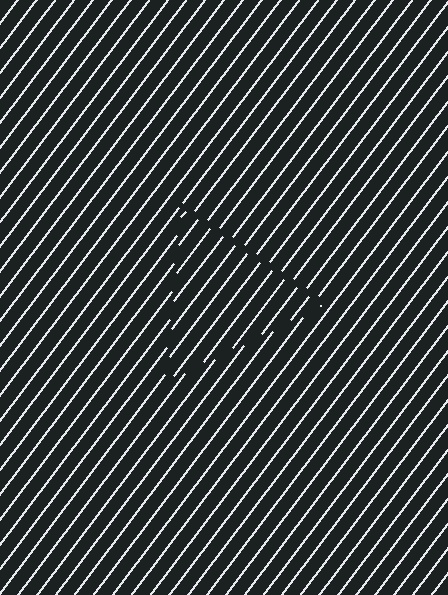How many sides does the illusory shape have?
3 sides — the line-ends trace a triangle.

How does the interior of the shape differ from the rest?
The interior of the shape contains the same grating, shifted by half a period — the contour is defined by the phase discontinuity where line-ends from the inner and outer gratings abut.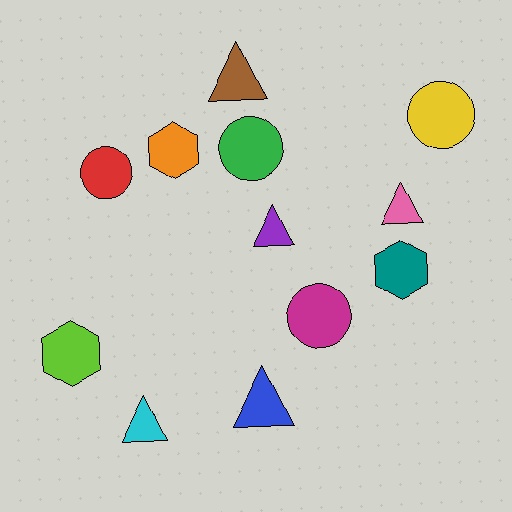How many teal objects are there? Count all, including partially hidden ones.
There is 1 teal object.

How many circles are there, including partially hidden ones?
There are 4 circles.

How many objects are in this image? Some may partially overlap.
There are 12 objects.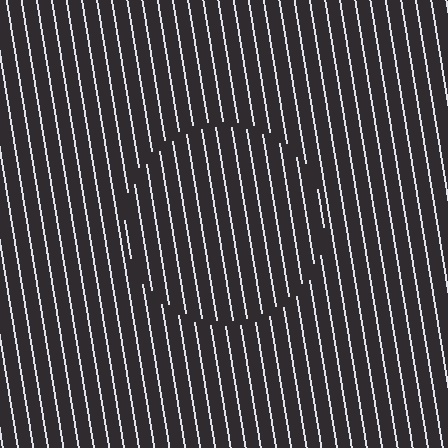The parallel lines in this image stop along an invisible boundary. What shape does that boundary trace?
An illusory circle. The interior of the shape contains the same grating, shifted by half a period — the contour is defined by the phase discontinuity where line-ends from the inner and outer gratings abut.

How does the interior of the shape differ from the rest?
The interior of the shape contains the same grating, shifted by half a period — the contour is defined by the phase discontinuity where line-ends from the inner and outer gratings abut.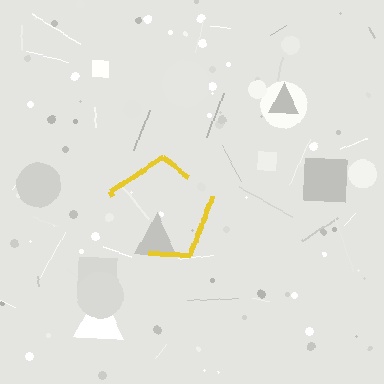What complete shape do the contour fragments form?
The contour fragments form a pentagon.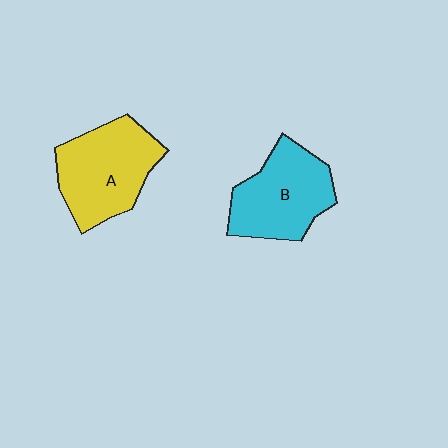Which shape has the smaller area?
Shape B (cyan).